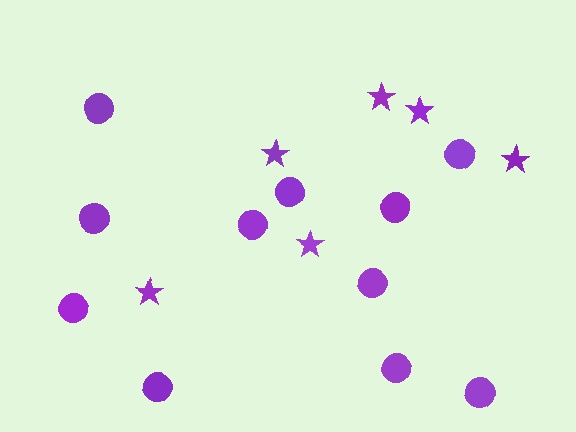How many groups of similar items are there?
There are 2 groups: one group of stars (6) and one group of circles (11).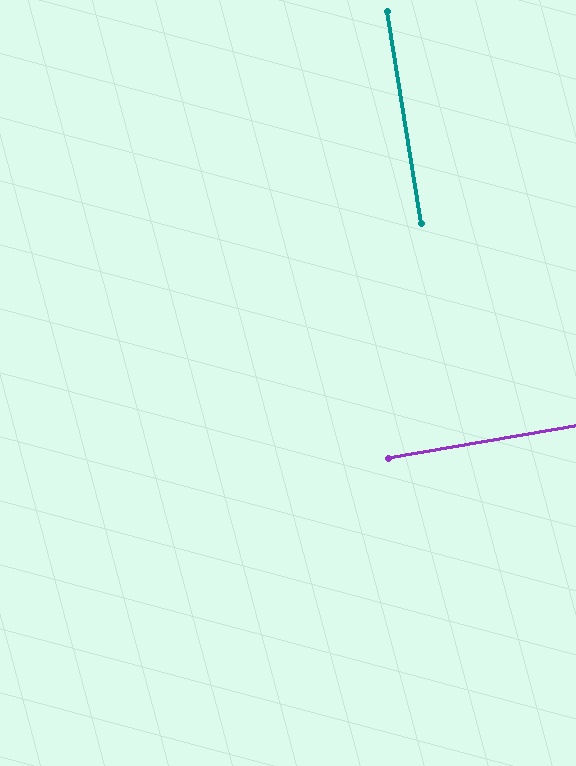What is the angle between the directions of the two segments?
Approximately 89 degrees.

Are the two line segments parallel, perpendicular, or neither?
Perpendicular — they meet at approximately 89°.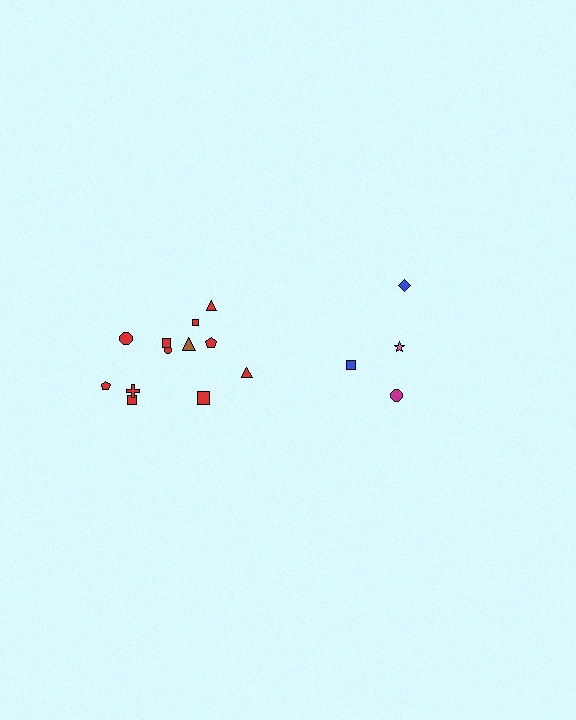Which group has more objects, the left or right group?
The left group.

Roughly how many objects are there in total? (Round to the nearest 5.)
Roughly 15 objects in total.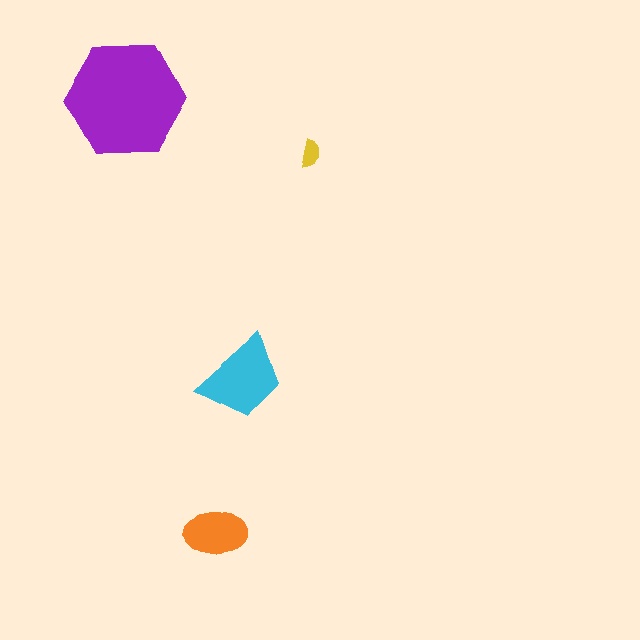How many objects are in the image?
There are 4 objects in the image.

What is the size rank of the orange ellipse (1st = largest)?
3rd.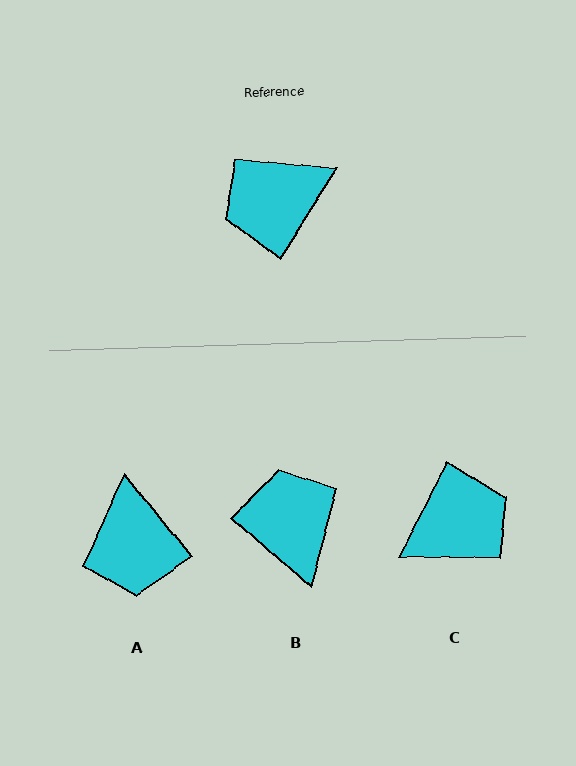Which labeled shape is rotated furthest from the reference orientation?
C, about 175 degrees away.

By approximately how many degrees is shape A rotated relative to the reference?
Approximately 71 degrees counter-clockwise.